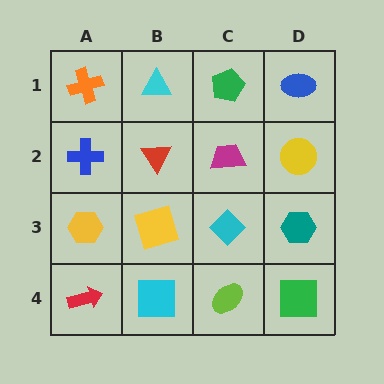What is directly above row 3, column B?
A red triangle.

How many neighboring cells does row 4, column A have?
2.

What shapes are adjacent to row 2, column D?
A blue ellipse (row 1, column D), a teal hexagon (row 3, column D), a magenta trapezoid (row 2, column C).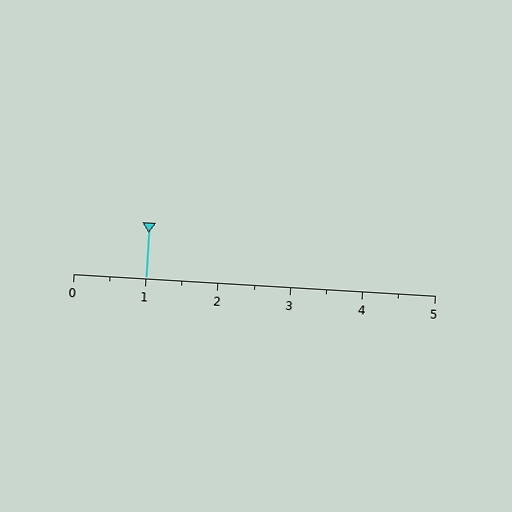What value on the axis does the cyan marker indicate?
The marker indicates approximately 1.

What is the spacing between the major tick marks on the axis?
The major ticks are spaced 1 apart.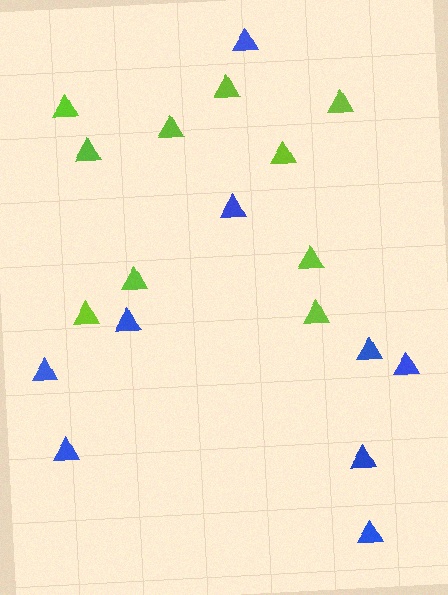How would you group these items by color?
There are 2 groups: one group of blue triangles (9) and one group of lime triangles (10).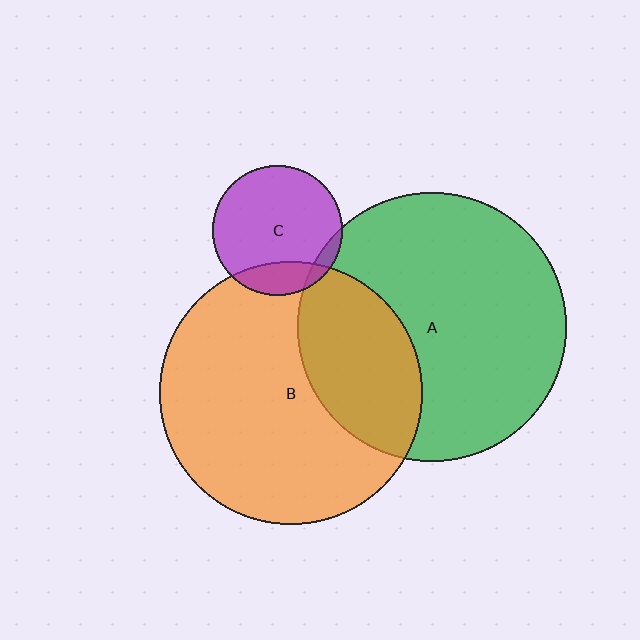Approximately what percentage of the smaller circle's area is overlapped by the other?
Approximately 15%.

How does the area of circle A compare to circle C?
Approximately 4.3 times.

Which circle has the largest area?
Circle A (green).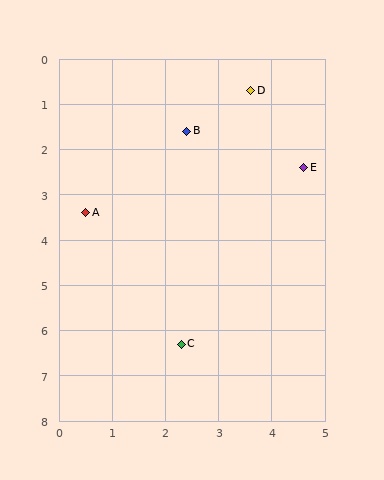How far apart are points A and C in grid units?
Points A and C are about 3.4 grid units apart.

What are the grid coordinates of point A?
Point A is at approximately (0.5, 3.4).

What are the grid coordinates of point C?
Point C is at approximately (2.3, 6.3).